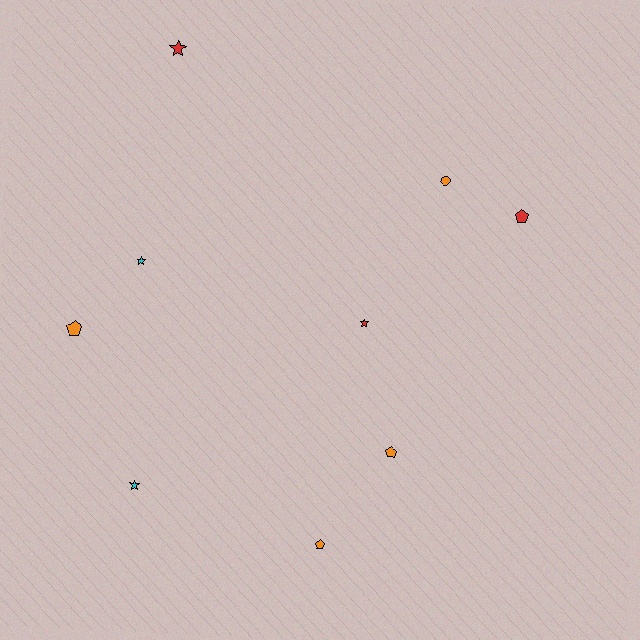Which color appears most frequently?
Orange, with 4 objects.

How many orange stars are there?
There are no orange stars.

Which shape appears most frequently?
Star, with 4 objects.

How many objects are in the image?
There are 9 objects.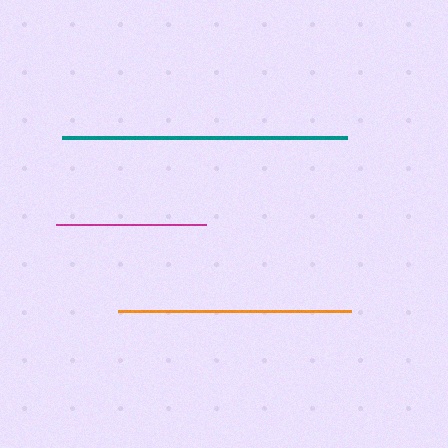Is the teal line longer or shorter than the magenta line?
The teal line is longer than the magenta line.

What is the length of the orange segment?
The orange segment is approximately 233 pixels long.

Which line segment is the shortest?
The magenta line is the shortest at approximately 150 pixels.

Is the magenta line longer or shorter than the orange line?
The orange line is longer than the magenta line.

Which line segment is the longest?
The teal line is the longest at approximately 285 pixels.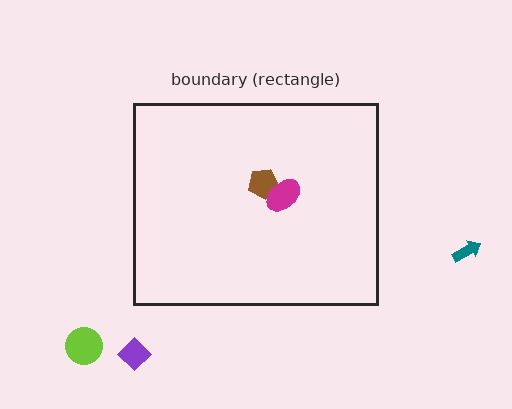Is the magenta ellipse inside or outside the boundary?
Inside.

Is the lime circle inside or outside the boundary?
Outside.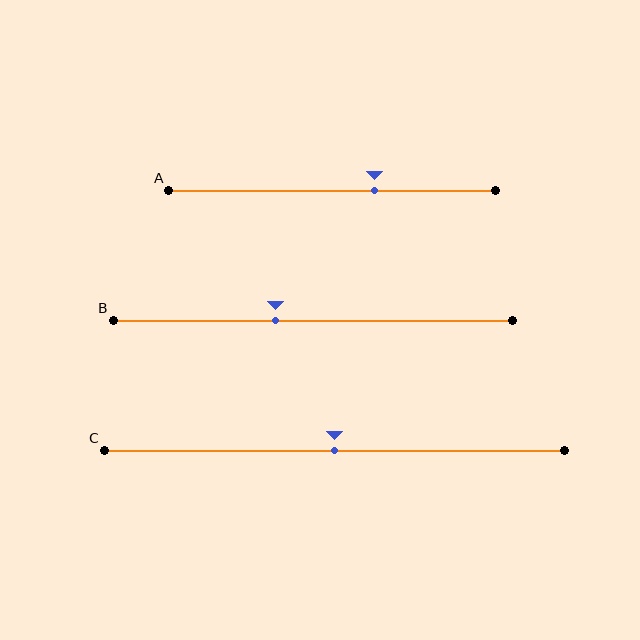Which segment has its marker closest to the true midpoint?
Segment C has its marker closest to the true midpoint.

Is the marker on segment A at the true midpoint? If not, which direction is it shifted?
No, the marker on segment A is shifted to the right by about 13% of the segment length.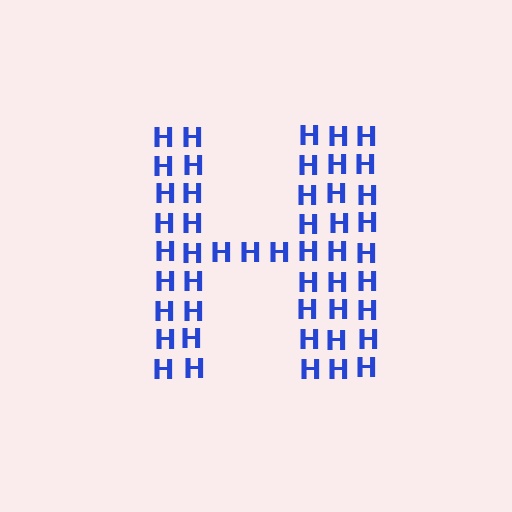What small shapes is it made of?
It is made of small letter H's.